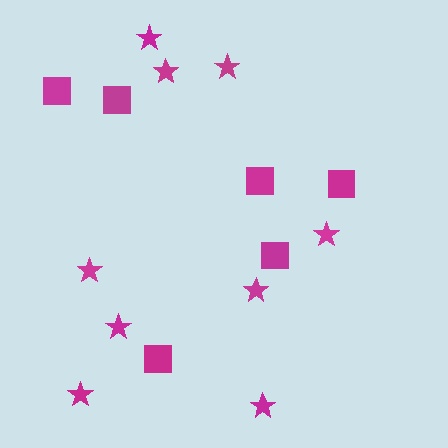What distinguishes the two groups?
There are 2 groups: one group of stars (9) and one group of squares (6).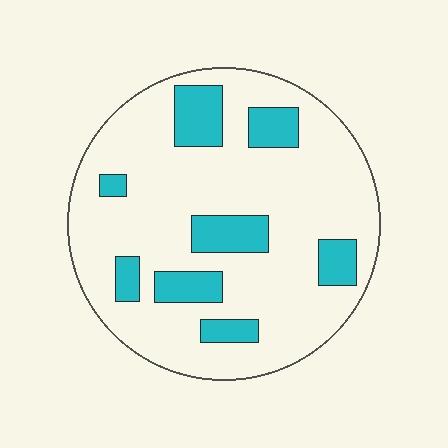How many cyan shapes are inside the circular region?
8.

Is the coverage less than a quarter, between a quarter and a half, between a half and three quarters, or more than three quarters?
Less than a quarter.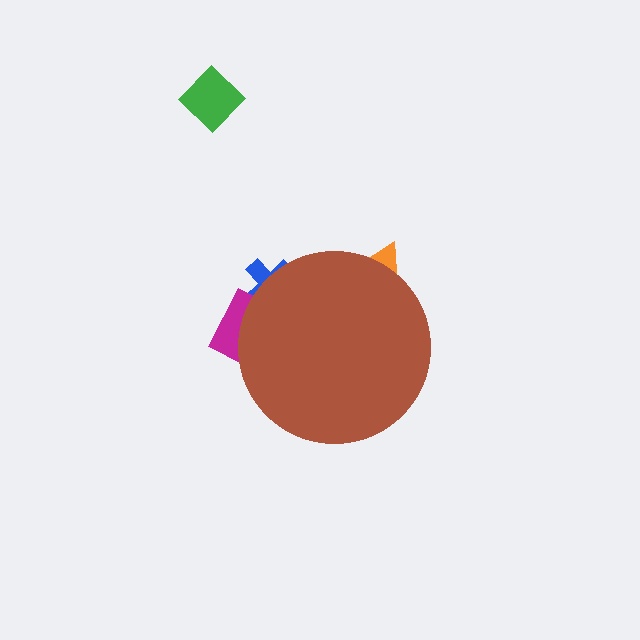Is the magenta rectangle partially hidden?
Yes, the magenta rectangle is partially hidden behind the brown circle.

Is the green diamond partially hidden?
No, the green diamond is fully visible.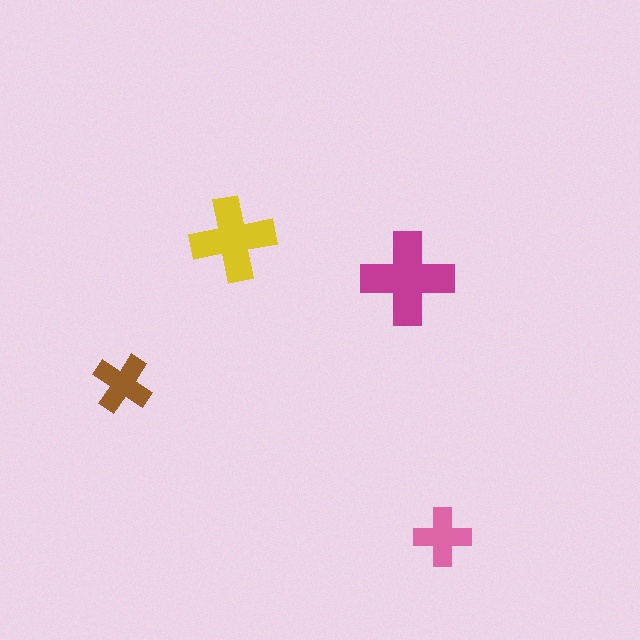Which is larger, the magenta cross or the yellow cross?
The magenta one.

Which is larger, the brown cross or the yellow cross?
The yellow one.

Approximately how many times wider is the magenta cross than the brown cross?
About 1.5 times wider.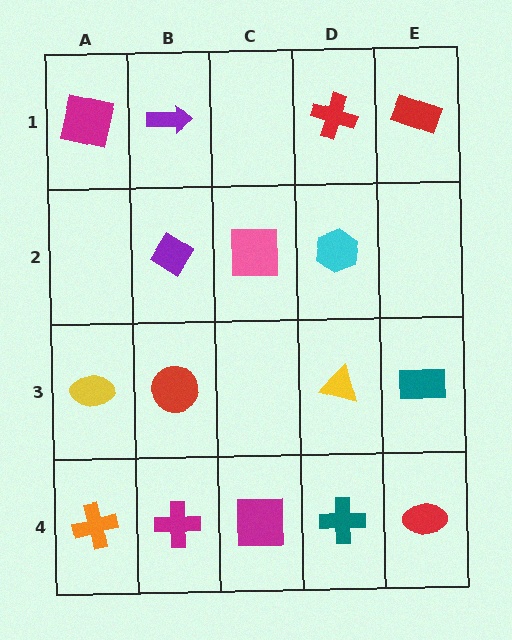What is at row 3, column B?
A red circle.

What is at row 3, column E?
A teal rectangle.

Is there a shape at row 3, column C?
No, that cell is empty.